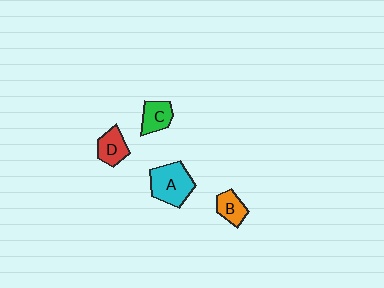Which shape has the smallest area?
Shape B (orange).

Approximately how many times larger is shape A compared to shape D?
Approximately 1.7 times.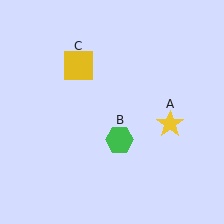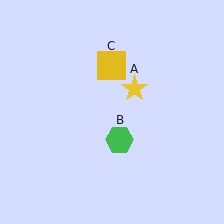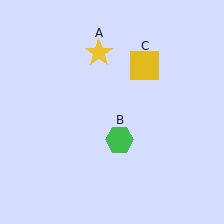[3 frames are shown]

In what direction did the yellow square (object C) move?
The yellow square (object C) moved right.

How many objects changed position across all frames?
2 objects changed position: yellow star (object A), yellow square (object C).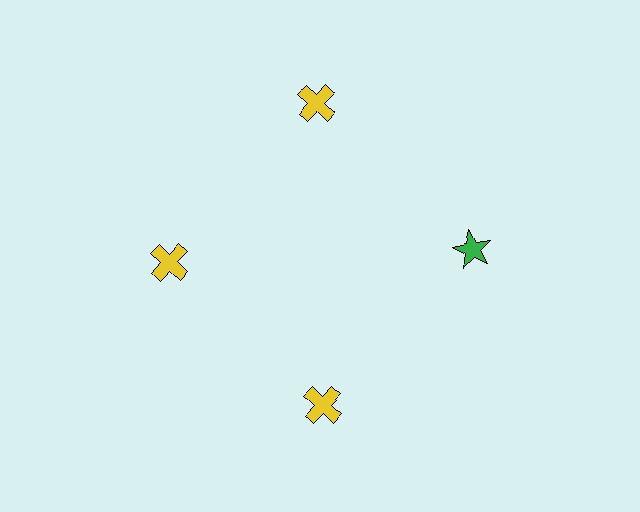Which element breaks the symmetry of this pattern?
The green star at roughly the 3 o'clock position breaks the symmetry. All other shapes are yellow crosses.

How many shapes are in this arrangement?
There are 4 shapes arranged in a ring pattern.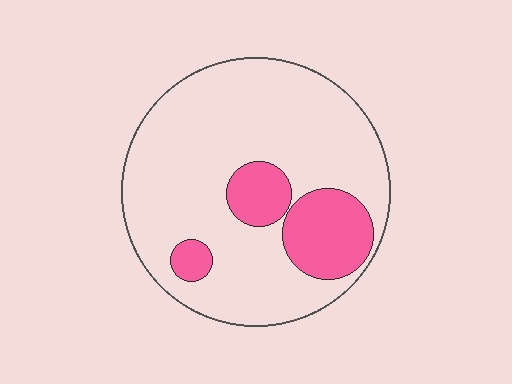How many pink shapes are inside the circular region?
3.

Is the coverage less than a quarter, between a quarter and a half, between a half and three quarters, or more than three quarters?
Less than a quarter.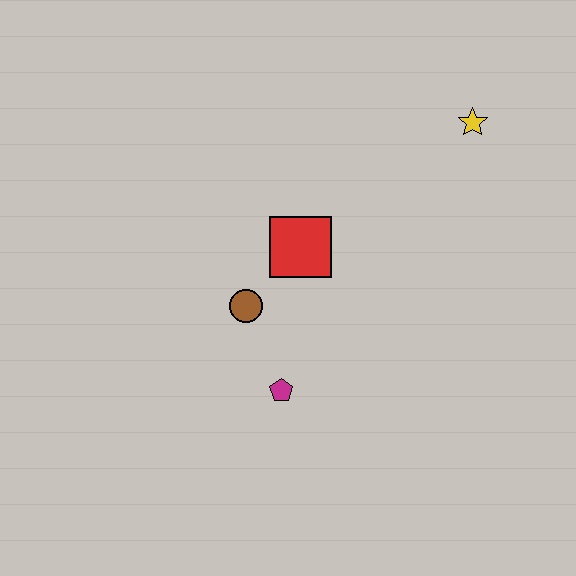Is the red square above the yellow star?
No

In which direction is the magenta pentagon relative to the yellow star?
The magenta pentagon is below the yellow star.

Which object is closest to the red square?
The brown circle is closest to the red square.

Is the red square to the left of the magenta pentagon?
No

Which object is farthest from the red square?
The yellow star is farthest from the red square.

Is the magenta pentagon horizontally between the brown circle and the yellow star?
Yes